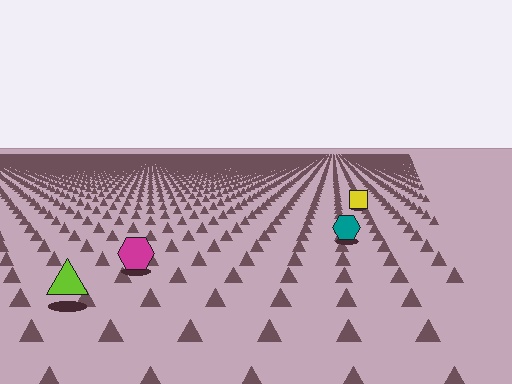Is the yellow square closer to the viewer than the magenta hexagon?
No. The magenta hexagon is closer — you can tell from the texture gradient: the ground texture is coarser near it.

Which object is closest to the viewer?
The lime triangle is closest. The texture marks near it are larger and more spread out.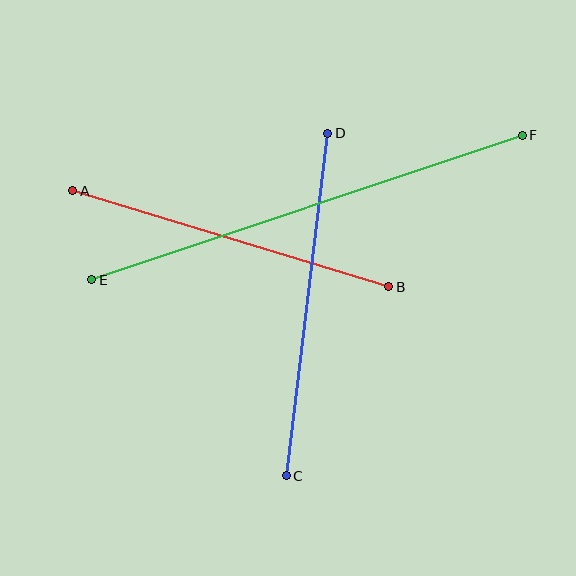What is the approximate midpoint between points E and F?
The midpoint is at approximately (307, 208) pixels.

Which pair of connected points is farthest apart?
Points E and F are farthest apart.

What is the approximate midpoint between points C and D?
The midpoint is at approximately (307, 304) pixels.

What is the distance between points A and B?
The distance is approximately 330 pixels.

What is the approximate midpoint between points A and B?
The midpoint is at approximately (231, 239) pixels.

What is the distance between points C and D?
The distance is approximately 345 pixels.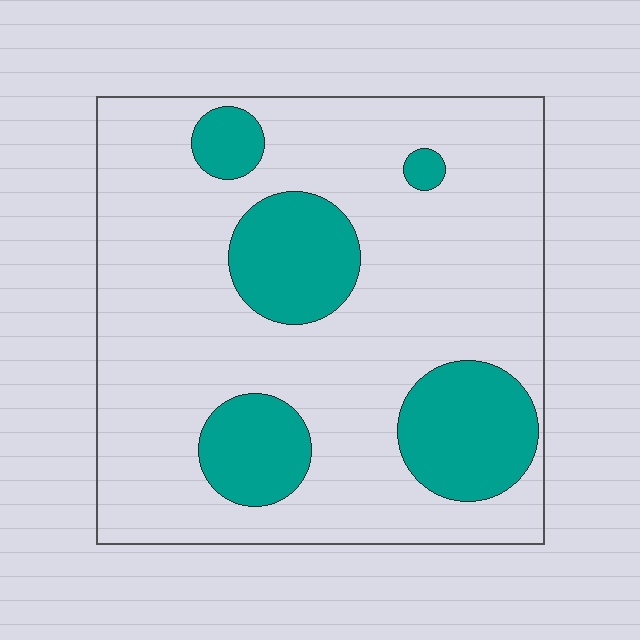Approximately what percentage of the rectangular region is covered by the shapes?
Approximately 25%.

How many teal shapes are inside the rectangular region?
5.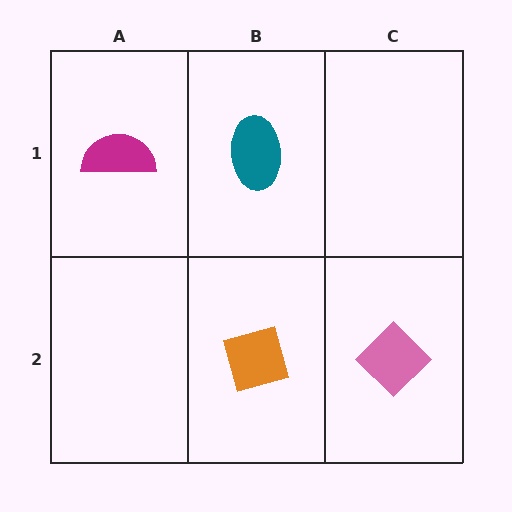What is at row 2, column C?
A pink diamond.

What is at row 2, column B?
An orange square.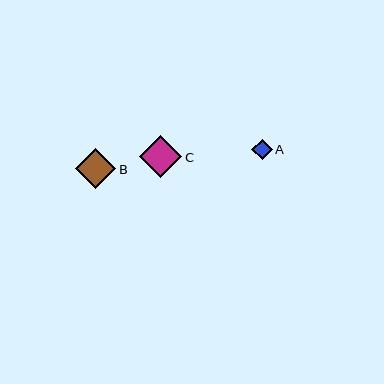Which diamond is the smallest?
Diamond A is the smallest with a size of approximately 20 pixels.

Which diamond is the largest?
Diamond C is the largest with a size of approximately 42 pixels.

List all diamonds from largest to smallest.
From largest to smallest: C, B, A.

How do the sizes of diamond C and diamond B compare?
Diamond C and diamond B are approximately the same size.